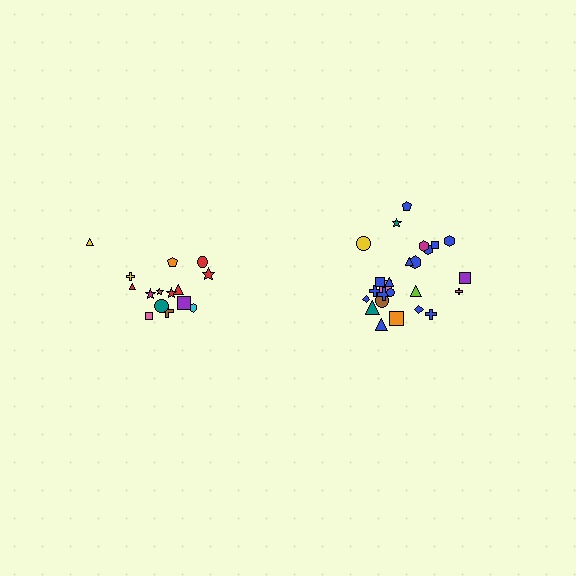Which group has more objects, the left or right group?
The right group.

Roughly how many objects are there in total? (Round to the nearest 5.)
Roughly 40 objects in total.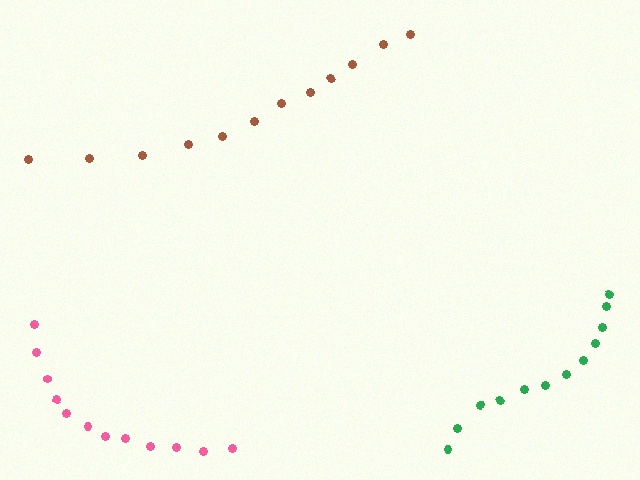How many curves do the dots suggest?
There are 3 distinct paths.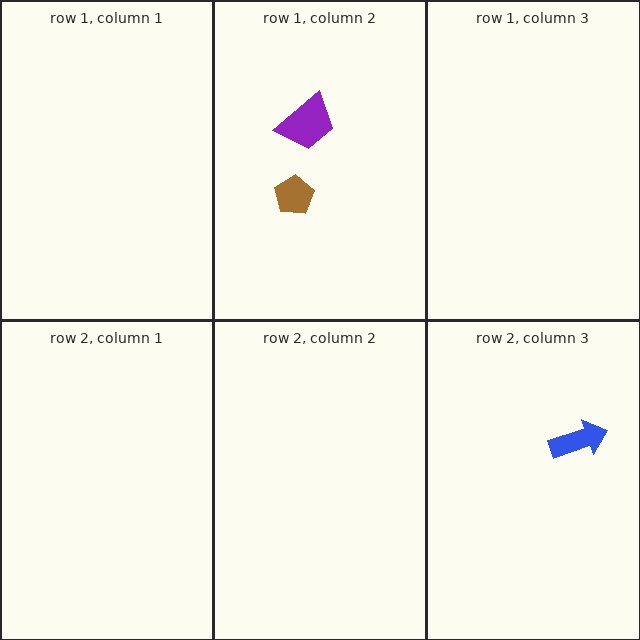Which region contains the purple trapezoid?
The row 1, column 2 region.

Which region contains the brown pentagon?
The row 1, column 2 region.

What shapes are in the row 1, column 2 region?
The purple trapezoid, the brown pentagon.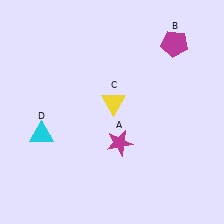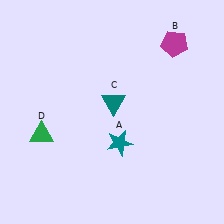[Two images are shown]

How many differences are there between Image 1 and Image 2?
There are 3 differences between the two images.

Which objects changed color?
A changed from magenta to teal. C changed from yellow to teal. D changed from cyan to green.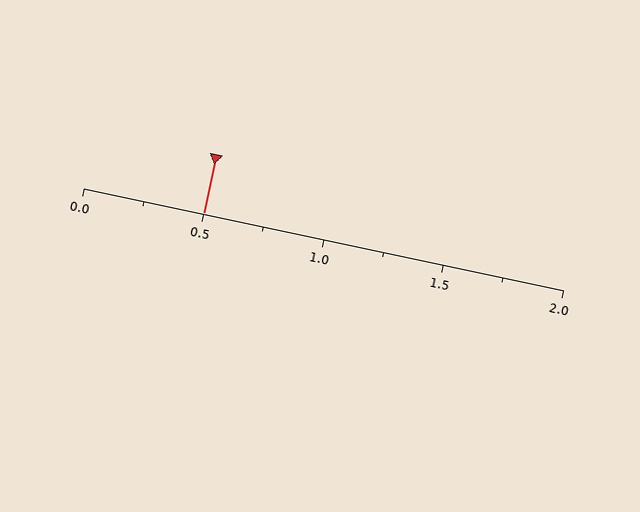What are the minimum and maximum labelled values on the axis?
The axis runs from 0.0 to 2.0.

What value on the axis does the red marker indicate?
The marker indicates approximately 0.5.